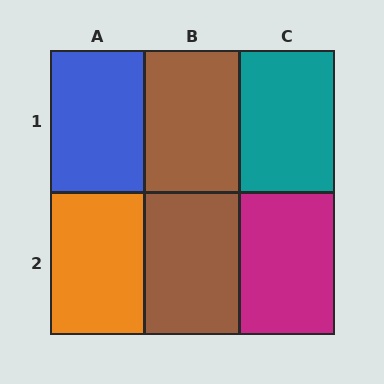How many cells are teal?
1 cell is teal.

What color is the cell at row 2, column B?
Brown.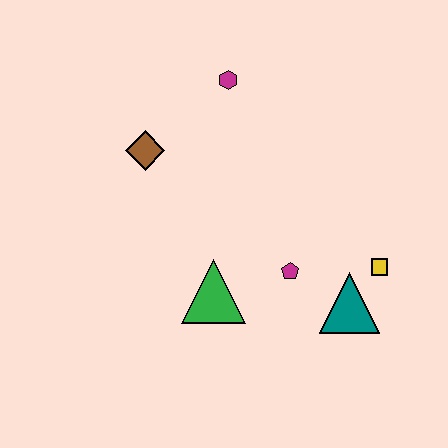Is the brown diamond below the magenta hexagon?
Yes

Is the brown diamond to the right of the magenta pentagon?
No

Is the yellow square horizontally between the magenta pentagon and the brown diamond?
No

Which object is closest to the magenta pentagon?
The teal triangle is closest to the magenta pentagon.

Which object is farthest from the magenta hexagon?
The teal triangle is farthest from the magenta hexagon.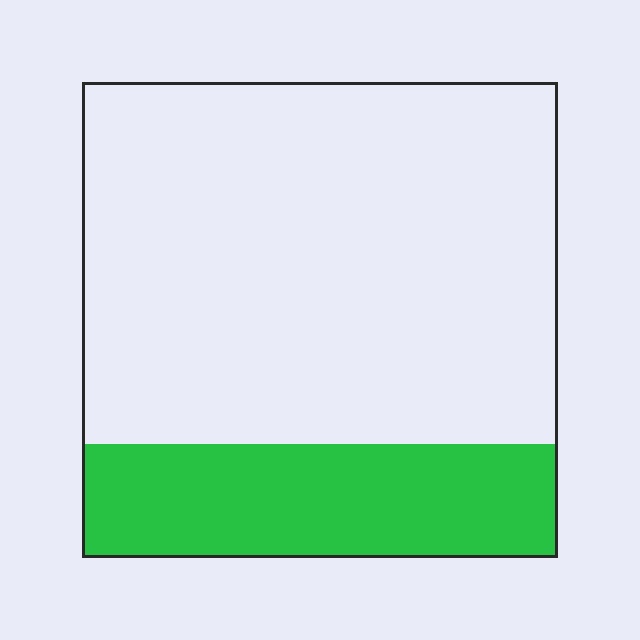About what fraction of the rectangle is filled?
About one quarter (1/4).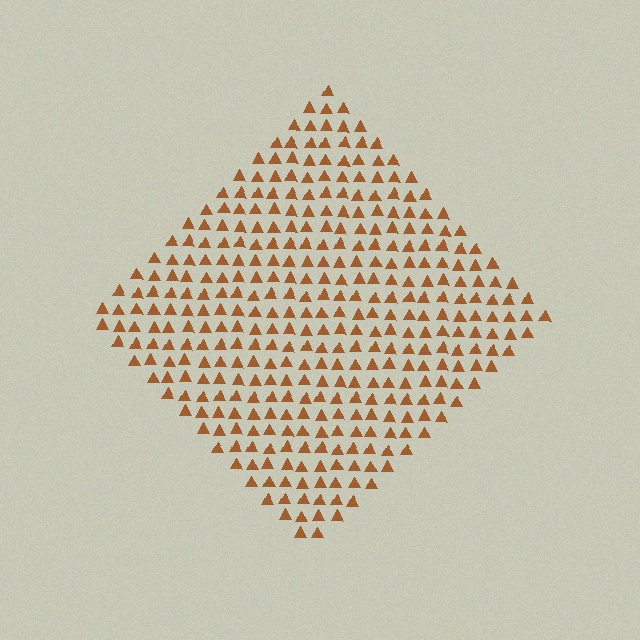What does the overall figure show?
The overall figure shows a diamond.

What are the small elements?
The small elements are triangles.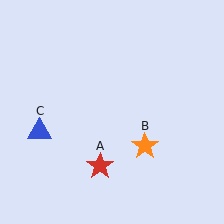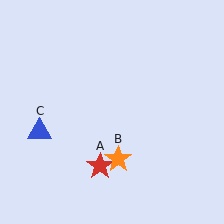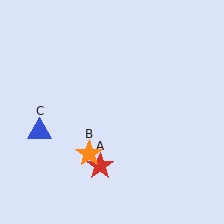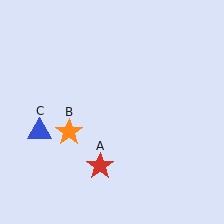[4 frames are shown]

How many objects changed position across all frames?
1 object changed position: orange star (object B).